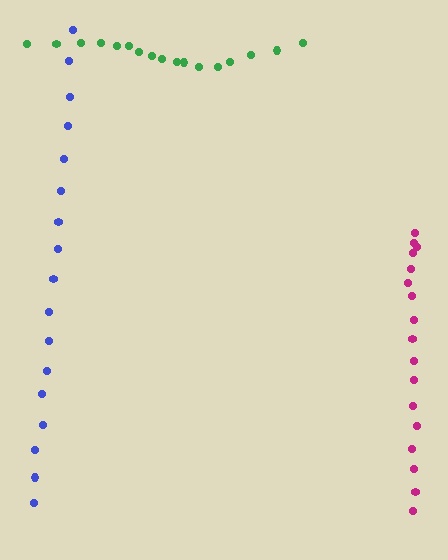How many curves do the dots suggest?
There are 3 distinct paths.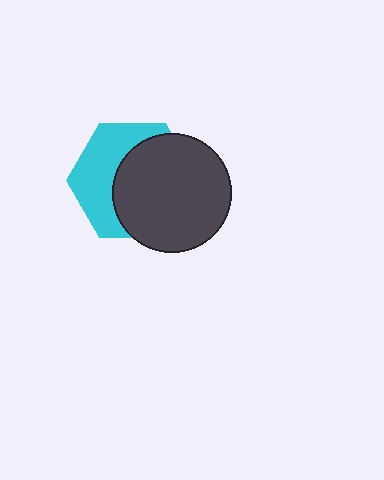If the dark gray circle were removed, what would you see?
You would see the complete cyan hexagon.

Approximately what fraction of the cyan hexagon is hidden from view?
Roughly 57% of the cyan hexagon is hidden behind the dark gray circle.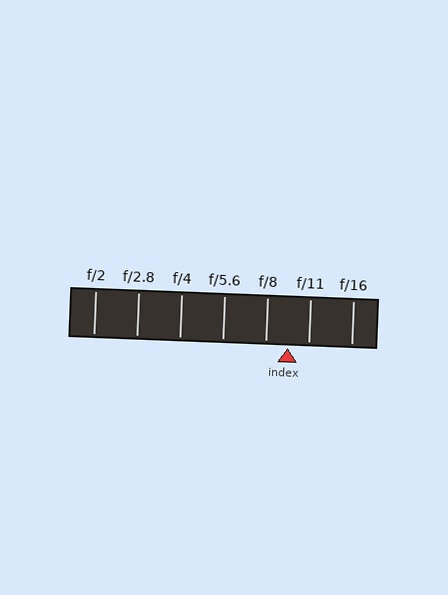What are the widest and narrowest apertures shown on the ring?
The widest aperture shown is f/2 and the narrowest is f/16.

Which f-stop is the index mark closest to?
The index mark is closest to f/11.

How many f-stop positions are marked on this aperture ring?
There are 7 f-stop positions marked.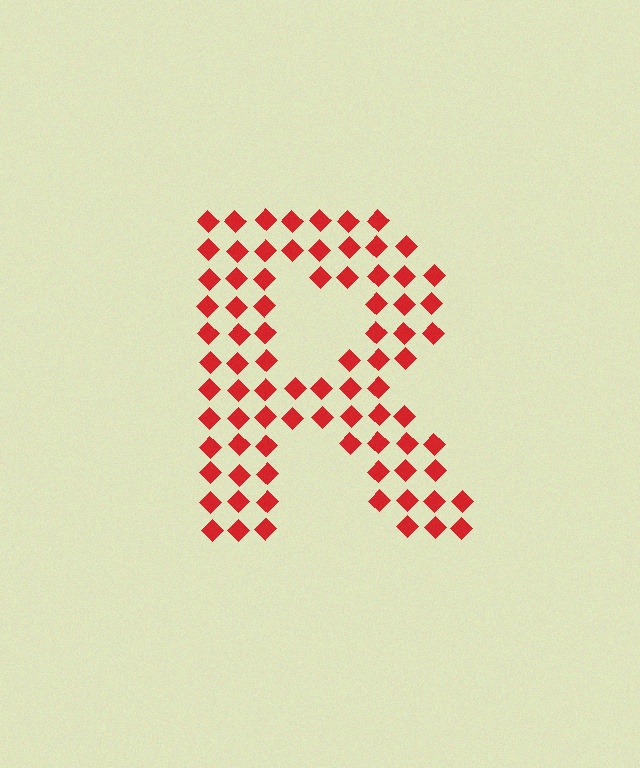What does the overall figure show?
The overall figure shows the letter R.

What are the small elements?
The small elements are diamonds.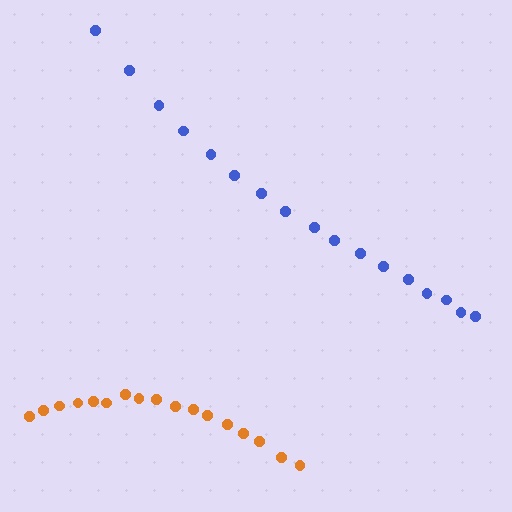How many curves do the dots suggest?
There are 2 distinct paths.